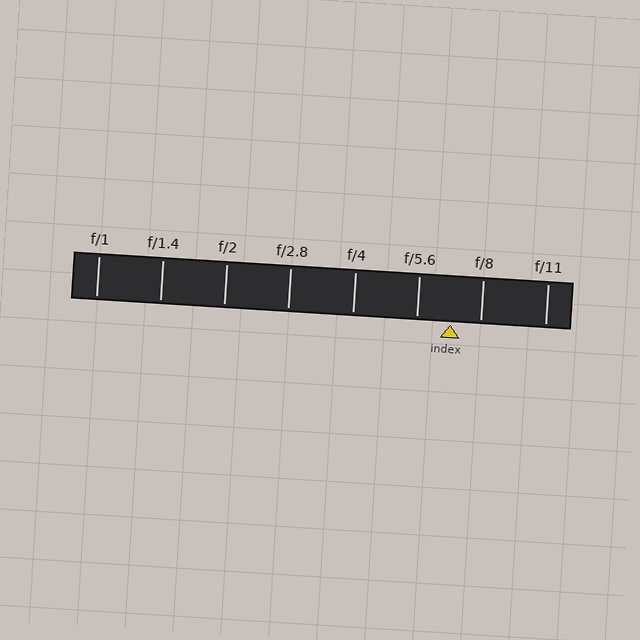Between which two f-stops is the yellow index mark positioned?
The index mark is between f/5.6 and f/8.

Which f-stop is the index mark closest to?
The index mark is closest to f/8.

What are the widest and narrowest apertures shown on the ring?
The widest aperture shown is f/1 and the narrowest is f/11.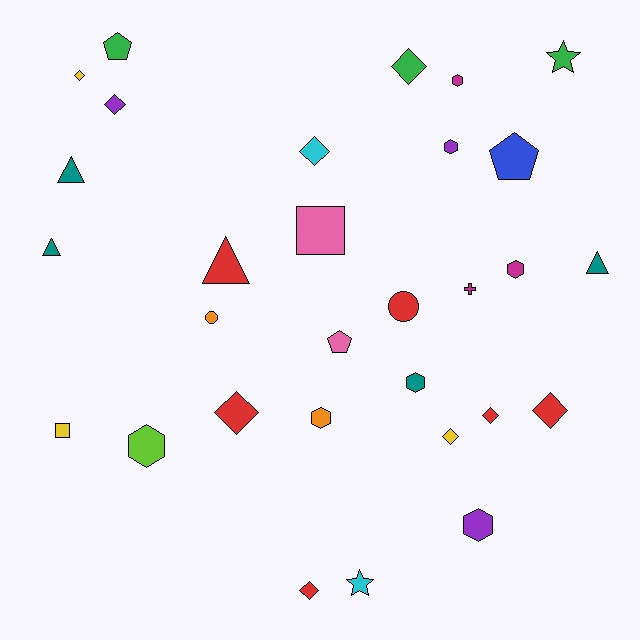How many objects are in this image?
There are 30 objects.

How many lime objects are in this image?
There is 1 lime object.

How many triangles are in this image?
There are 4 triangles.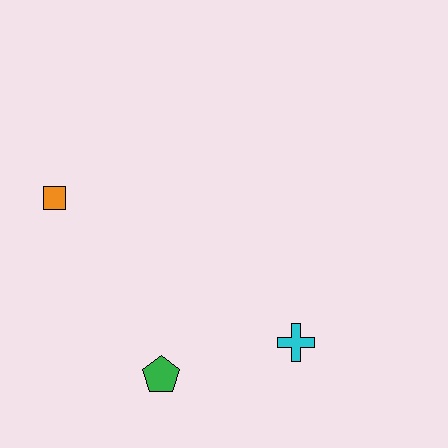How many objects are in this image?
There are 3 objects.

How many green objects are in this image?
There is 1 green object.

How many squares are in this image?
There is 1 square.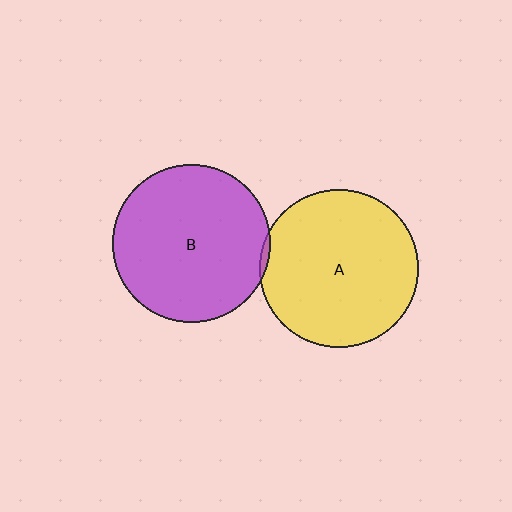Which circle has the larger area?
Circle A (yellow).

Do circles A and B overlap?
Yes.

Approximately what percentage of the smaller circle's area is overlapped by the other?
Approximately 5%.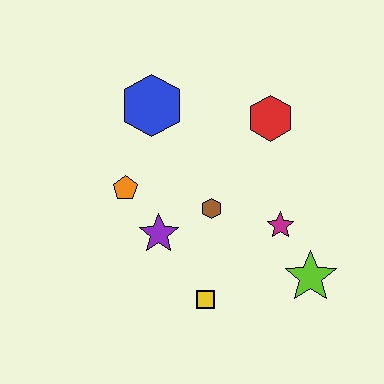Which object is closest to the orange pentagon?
The purple star is closest to the orange pentagon.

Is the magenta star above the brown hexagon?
No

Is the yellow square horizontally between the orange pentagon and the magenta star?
Yes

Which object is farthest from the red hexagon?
The yellow square is farthest from the red hexagon.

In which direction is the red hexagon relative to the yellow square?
The red hexagon is above the yellow square.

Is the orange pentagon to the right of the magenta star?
No